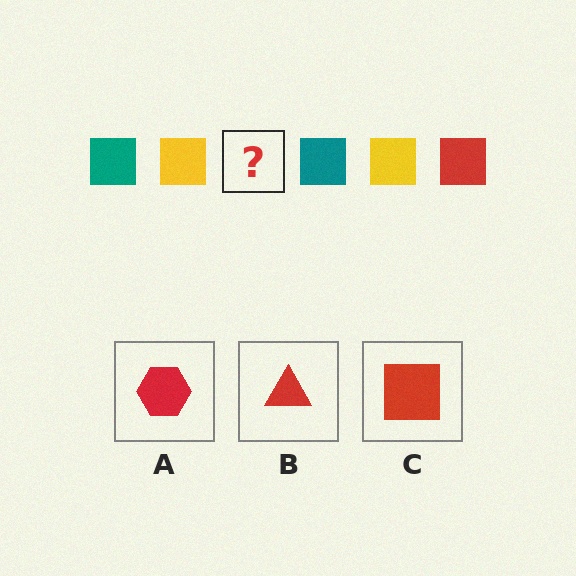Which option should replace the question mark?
Option C.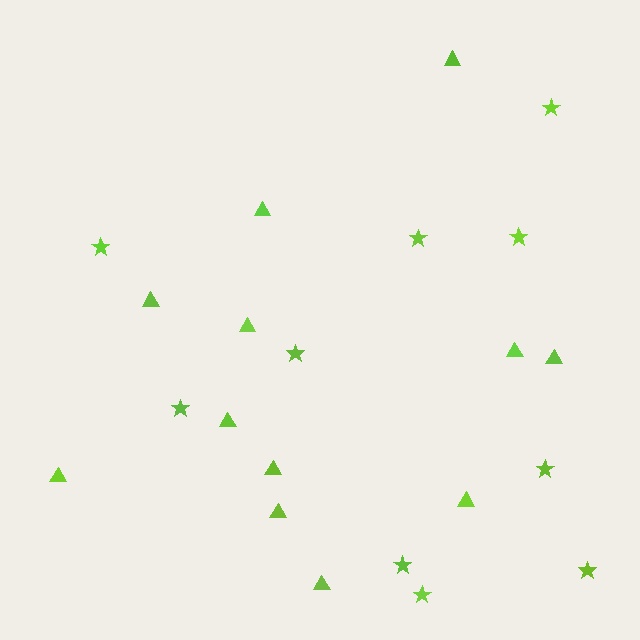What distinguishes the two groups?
There are 2 groups: one group of stars (10) and one group of triangles (12).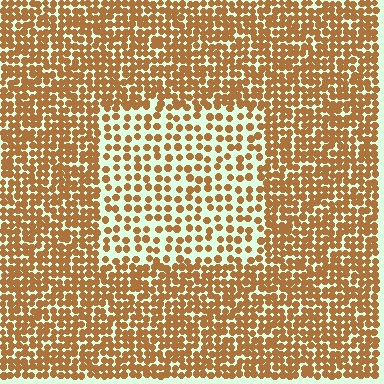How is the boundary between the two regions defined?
The boundary is defined by a change in element density (approximately 2.0x ratio). All elements are the same color, size, and shape.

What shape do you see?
I see a rectangle.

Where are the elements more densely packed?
The elements are more densely packed outside the rectangle boundary.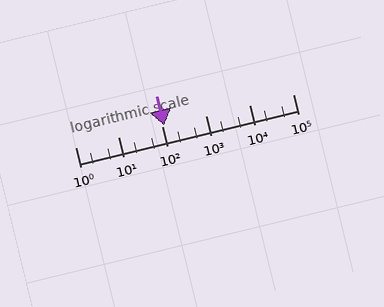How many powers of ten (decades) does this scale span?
The scale spans 5 decades, from 1 to 100000.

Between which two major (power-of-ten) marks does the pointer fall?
The pointer is between 100 and 1000.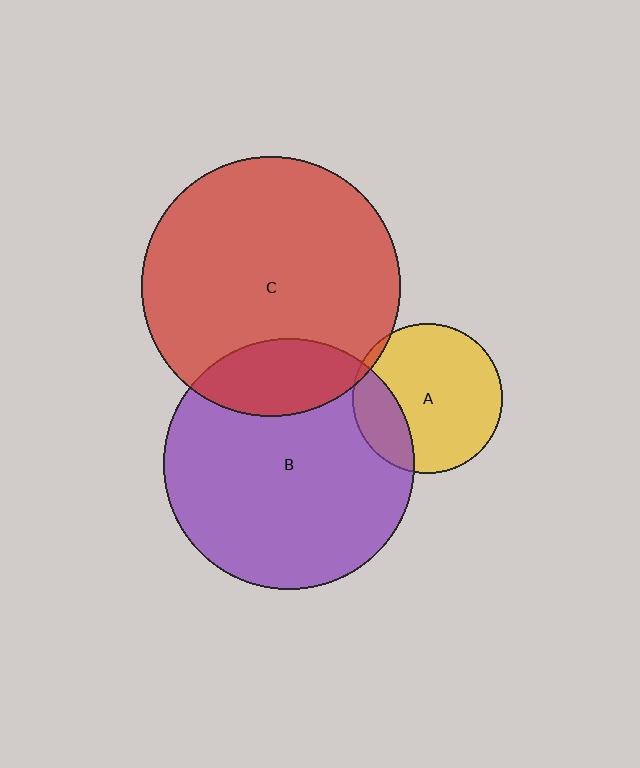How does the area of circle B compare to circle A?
Approximately 2.8 times.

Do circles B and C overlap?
Yes.